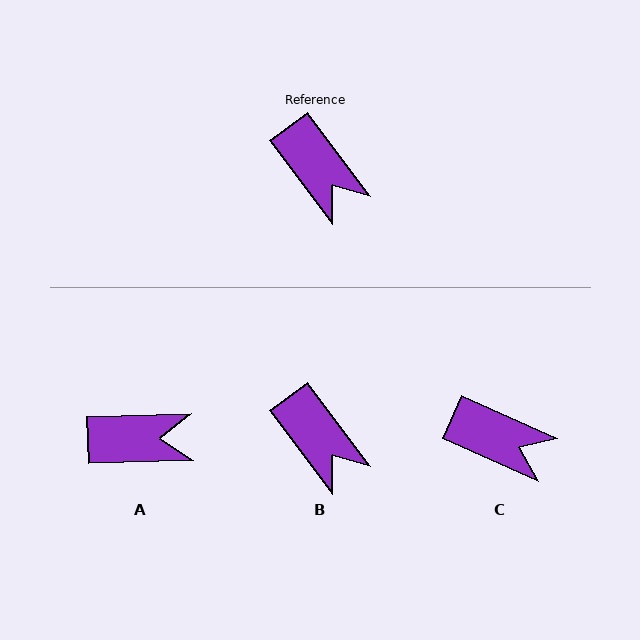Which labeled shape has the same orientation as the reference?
B.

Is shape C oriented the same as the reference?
No, it is off by about 29 degrees.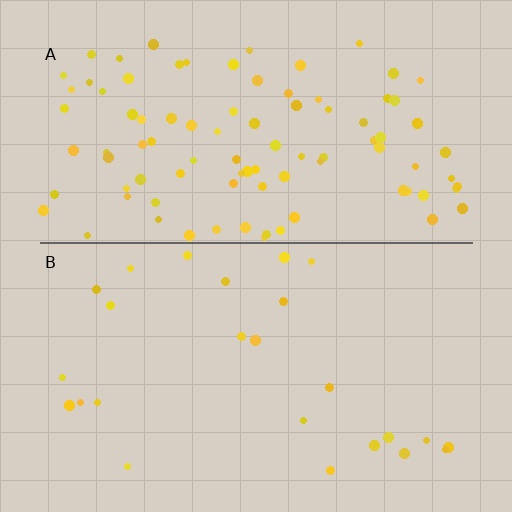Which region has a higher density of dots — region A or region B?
A (the top).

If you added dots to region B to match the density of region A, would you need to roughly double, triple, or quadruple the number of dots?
Approximately quadruple.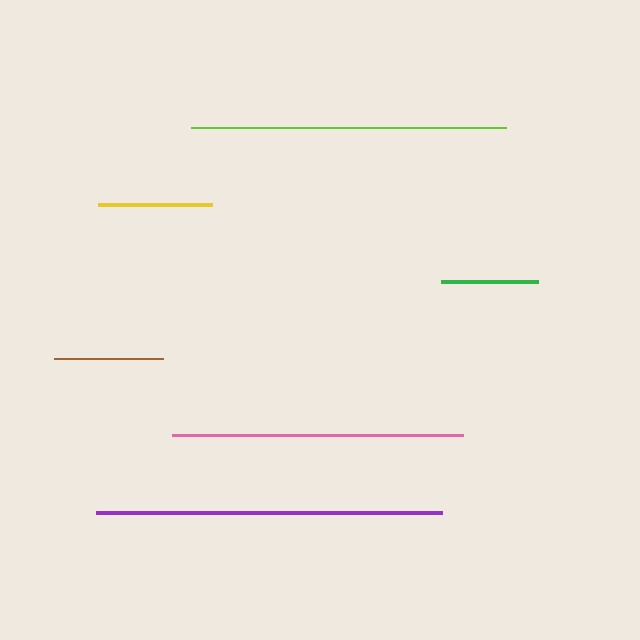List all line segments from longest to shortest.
From longest to shortest: purple, lime, pink, yellow, brown, green.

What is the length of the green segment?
The green segment is approximately 97 pixels long.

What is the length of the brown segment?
The brown segment is approximately 110 pixels long.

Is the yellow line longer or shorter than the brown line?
The yellow line is longer than the brown line.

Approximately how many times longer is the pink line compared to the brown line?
The pink line is approximately 2.7 times the length of the brown line.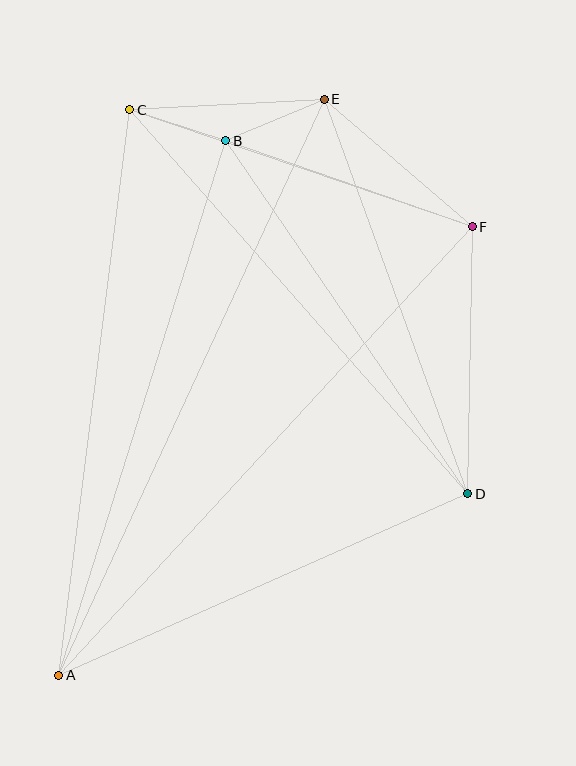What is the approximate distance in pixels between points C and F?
The distance between C and F is approximately 362 pixels.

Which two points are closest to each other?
Points B and C are closest to each other.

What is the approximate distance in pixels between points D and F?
The distance between D and F is approximately 267 pixels.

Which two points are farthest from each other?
Points A and E are farthest from each other.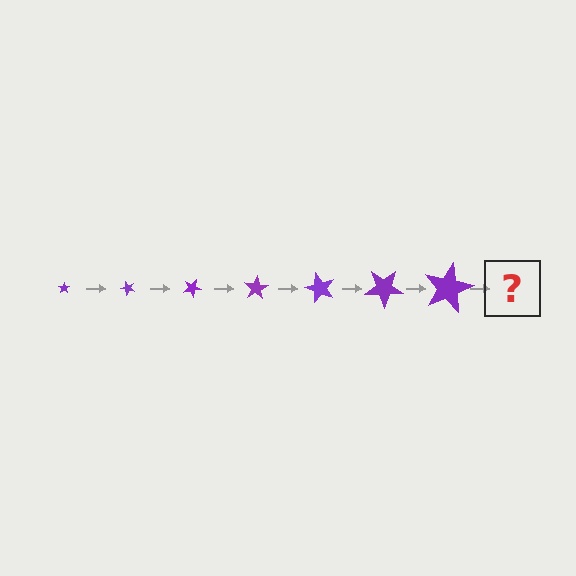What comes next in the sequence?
The next element should be a star, larger than the previous one and rotated 350 degrees from the start.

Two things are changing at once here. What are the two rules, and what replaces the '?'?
The two rules are that the star grows larger each step and it rotates 50 degrees each step. The '?' should be a star, larger than the previous one and rotated 350 degrees from the start.